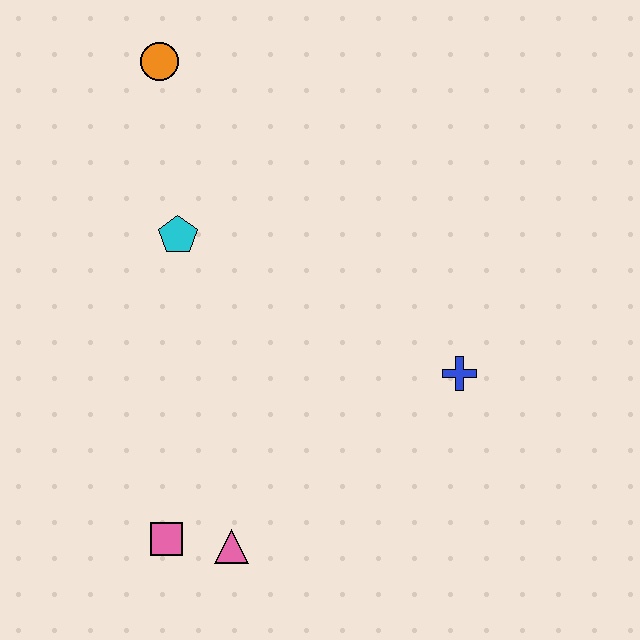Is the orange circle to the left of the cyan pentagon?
Yes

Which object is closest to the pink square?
The pink triangle is closest to the pink square.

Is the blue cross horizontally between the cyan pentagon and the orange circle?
No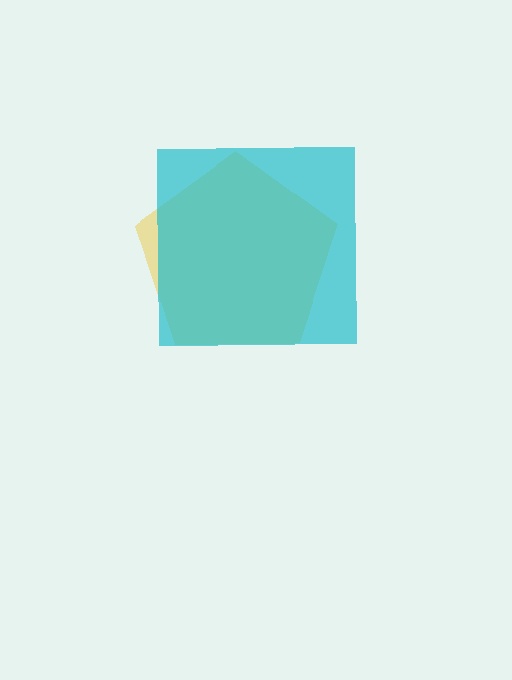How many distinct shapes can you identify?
There are 2 distinct shapes: a yellow pentagon, a cyan square.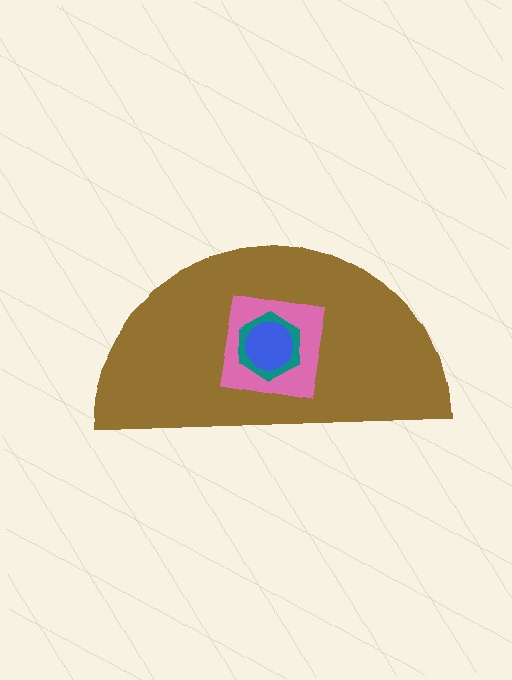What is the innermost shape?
The blue circle.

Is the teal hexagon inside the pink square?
Yes.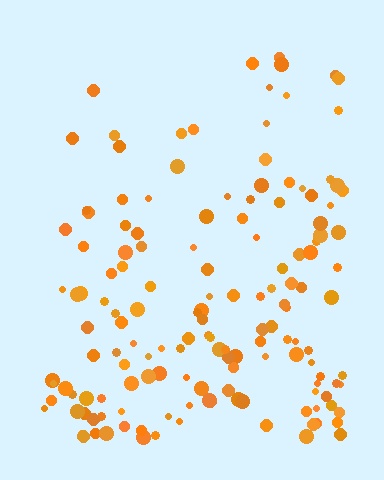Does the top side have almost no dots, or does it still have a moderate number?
Still a moderate number, just noticeably fewer than the bottom.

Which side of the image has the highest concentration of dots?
The bottom.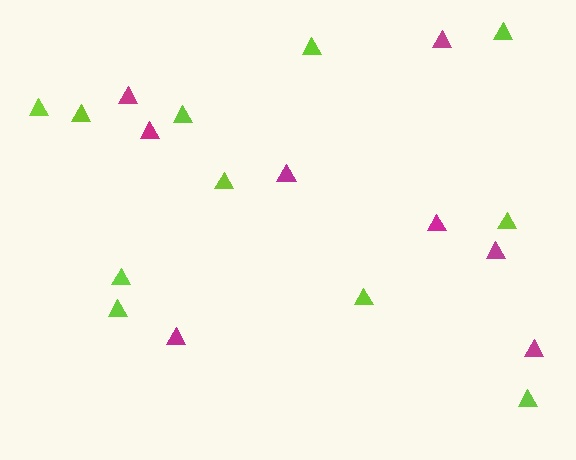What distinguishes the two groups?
There are 2 groups: one group of lime triangles (11) and one group of magenta triangles (8).